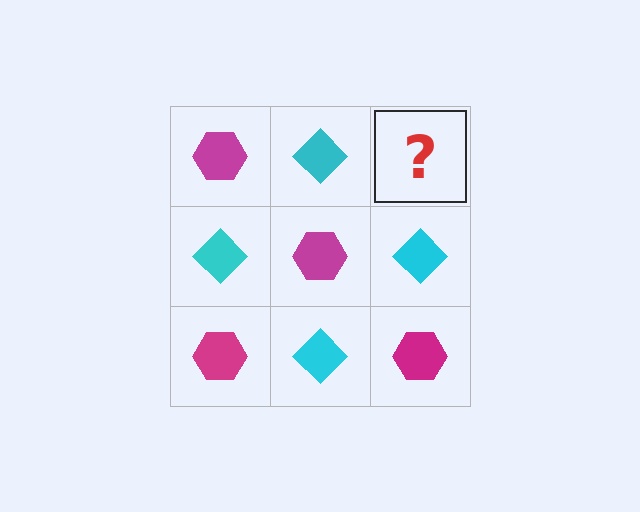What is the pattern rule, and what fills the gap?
The rule is that it alternates magenta hexagon and cyan diamond in a checkerboard pattern. The gap should be filled with a magenta hexagon.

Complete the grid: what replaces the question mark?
The question mark should be replaced with a magenta hexagon.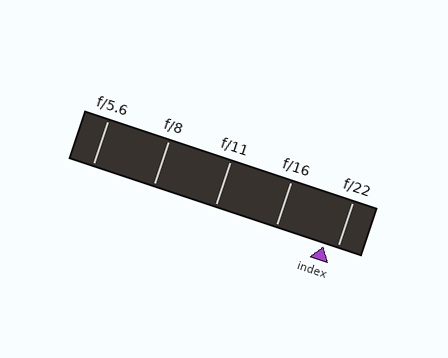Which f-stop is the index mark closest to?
The index mark is closest to f/22.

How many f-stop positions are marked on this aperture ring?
There are 5 f-stop positions marked.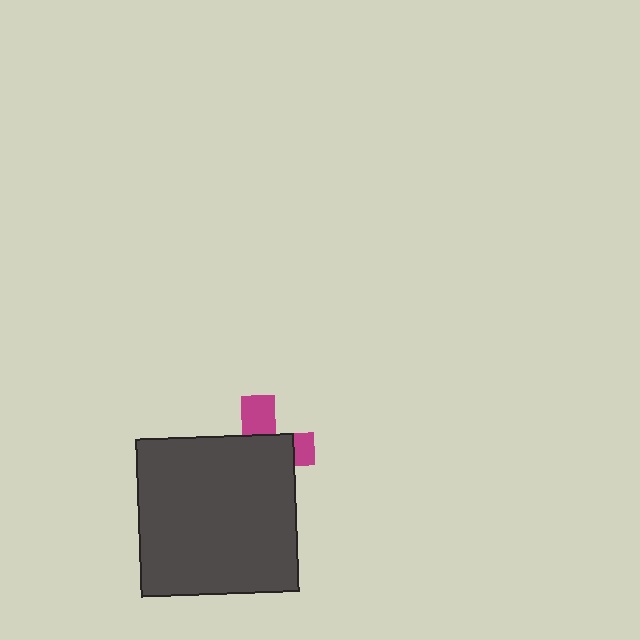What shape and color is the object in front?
The object in front is a dark gray square.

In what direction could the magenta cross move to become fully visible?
The magenta cross could move up. That would shift it out from behind the dark gray square entirely.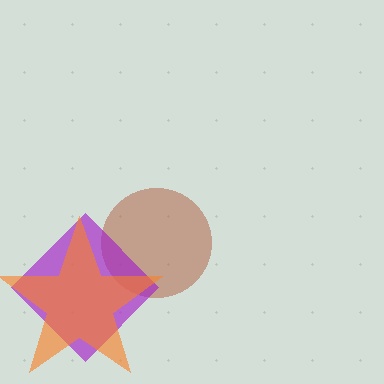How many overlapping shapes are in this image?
There are 3 overlapping shapes in the image.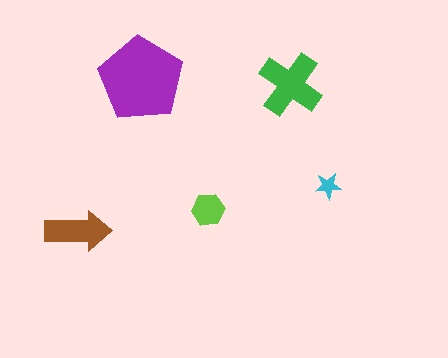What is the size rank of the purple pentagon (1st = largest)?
1st.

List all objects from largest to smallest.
The purple pentagon, the green cross, the brown arrow, the lime hexagon, the cyan star.